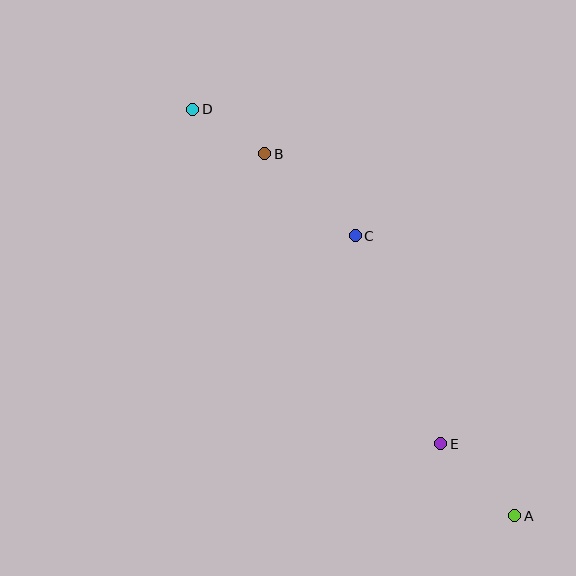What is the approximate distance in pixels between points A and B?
The distance between A and B is approximately 440 pixels.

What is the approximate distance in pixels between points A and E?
The distance between A and E is approximately 104 pixels.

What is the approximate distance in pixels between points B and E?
The distance between B and E is approximately 339 pixels.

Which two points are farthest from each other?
Points A and D are farthest from each other.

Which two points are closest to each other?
Points B and D are closest to each other.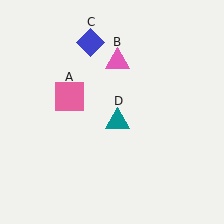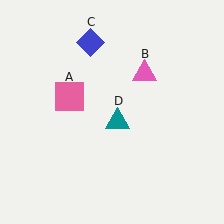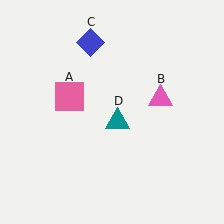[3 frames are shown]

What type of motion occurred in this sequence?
The pink triangle (object B) rotated clockwise around the center of the scene.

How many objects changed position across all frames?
1 object changed position: pink triangle (object B).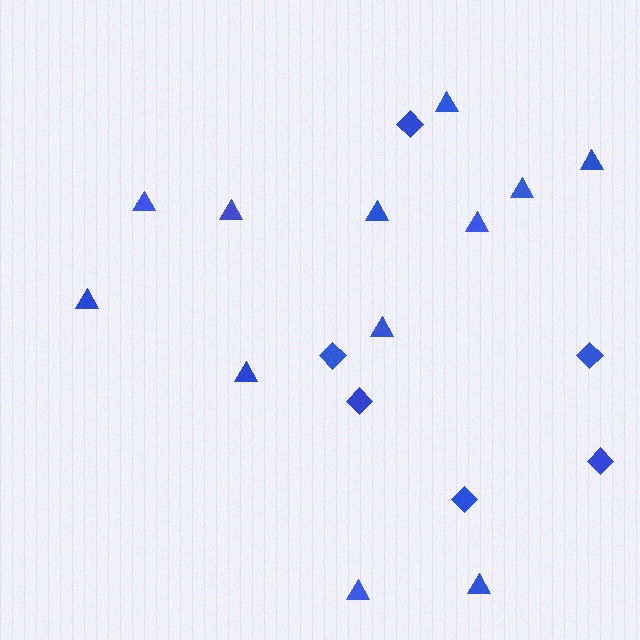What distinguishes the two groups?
There are 2 groups: one group of diamonds (6) and one group of triangles (12).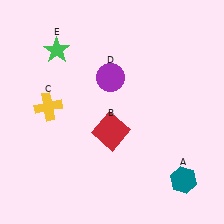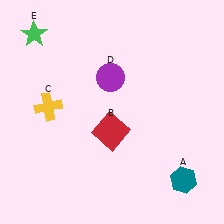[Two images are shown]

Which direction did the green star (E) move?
The green star (E) moved left.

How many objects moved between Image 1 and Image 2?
1 object moved between the two images.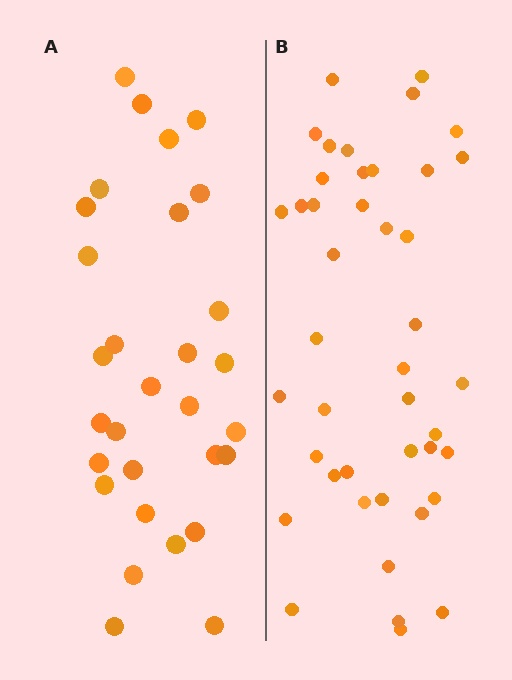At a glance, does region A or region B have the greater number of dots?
Region B (the right region) has more dots.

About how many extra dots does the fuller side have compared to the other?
Region B has approximately 15 more dots than region A.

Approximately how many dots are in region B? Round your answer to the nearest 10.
About 40 dots. (The exact count is 43, which rounds to 40.)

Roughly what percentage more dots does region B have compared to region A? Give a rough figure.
About 45% more.